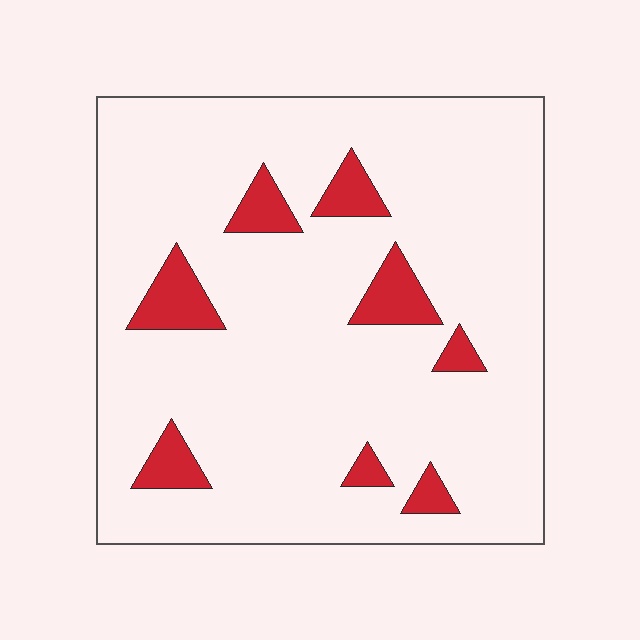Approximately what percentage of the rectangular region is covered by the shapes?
Approximately 10%.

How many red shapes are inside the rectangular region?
8.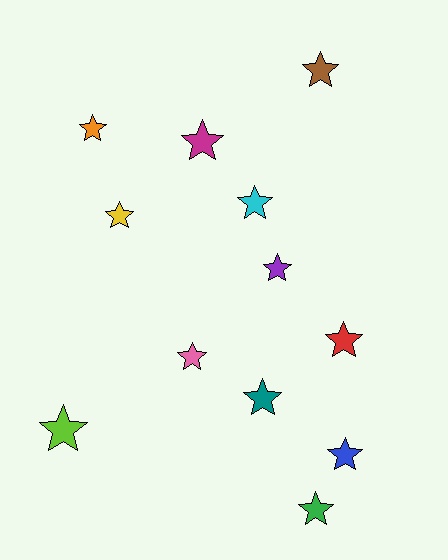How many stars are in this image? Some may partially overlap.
There are 12 stars.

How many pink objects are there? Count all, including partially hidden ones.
There is 1 pink object.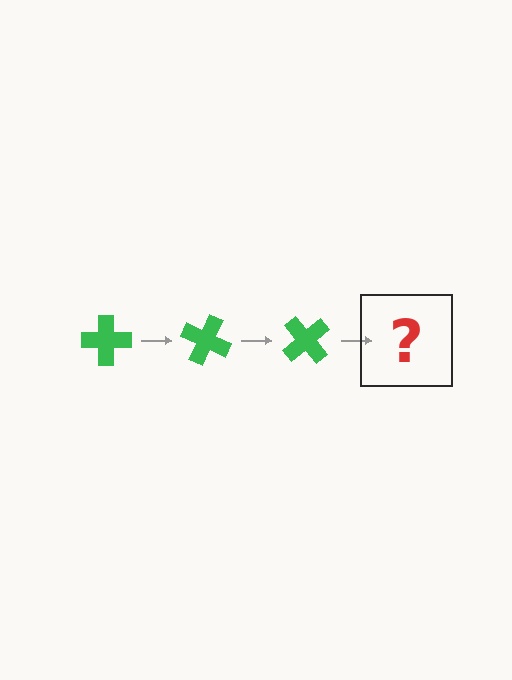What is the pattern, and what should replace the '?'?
The pattern is that the cross rotates 25 degrees each step. The '?' should be a green cross rotated 75 degrees.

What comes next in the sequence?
The next element should be a green cross rotated 75 degrees.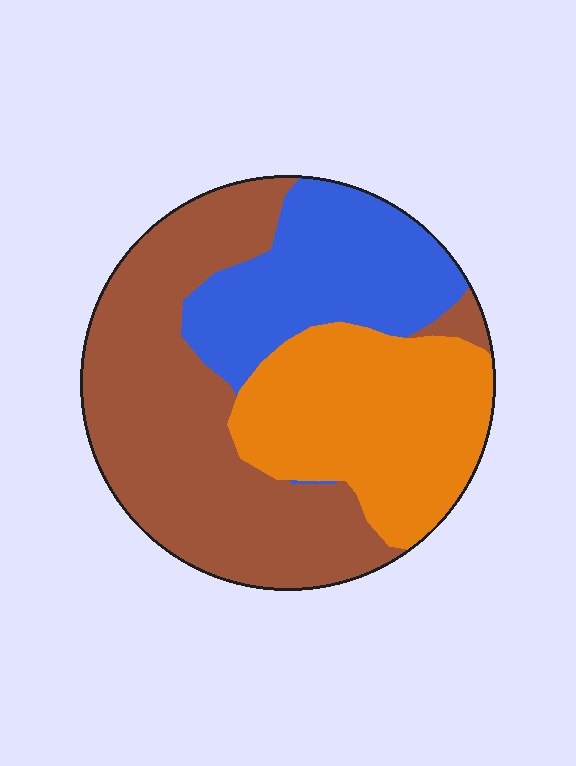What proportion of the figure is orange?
Orange takes up between a quarter and a half of the figure.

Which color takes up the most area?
Brown, at roughly 45%.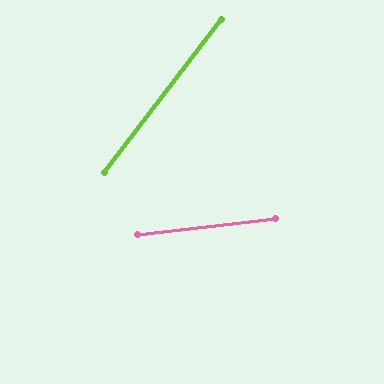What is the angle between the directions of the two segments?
Approximately 46 degrees.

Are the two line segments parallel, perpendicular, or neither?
Neither parallel nor perpendicular — they differ by about 46°.